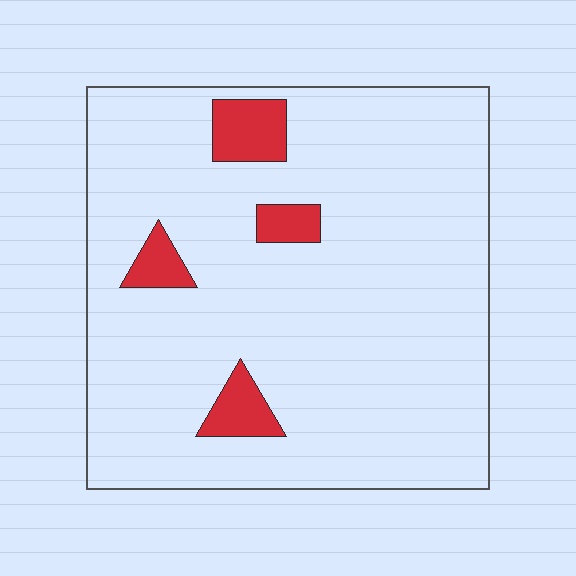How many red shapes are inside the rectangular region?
4.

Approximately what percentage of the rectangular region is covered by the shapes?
Approximately 10%.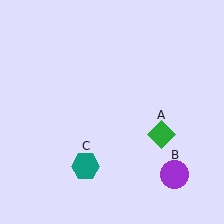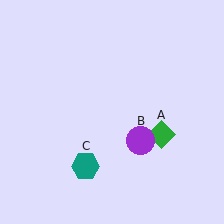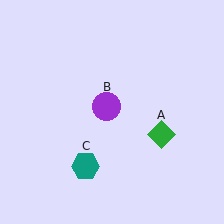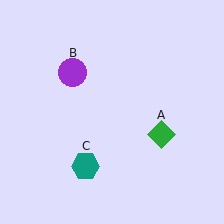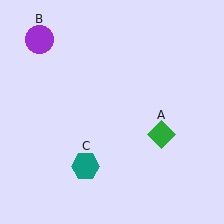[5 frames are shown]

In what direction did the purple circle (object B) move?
The purple circle (object B) moved up and to the left.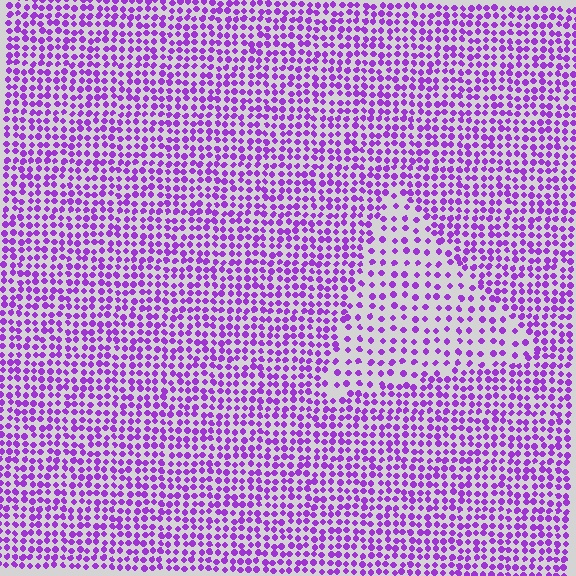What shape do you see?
I see a triangle.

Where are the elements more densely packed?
The elements are more densely packed outside the triangle boundary.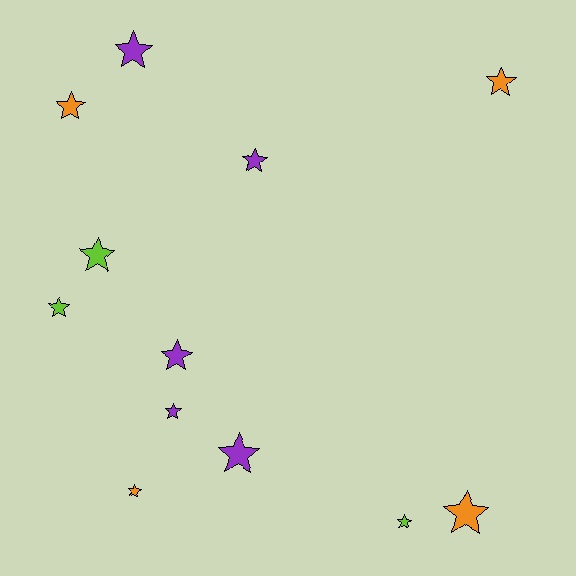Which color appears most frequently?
Purple, with 5 objects.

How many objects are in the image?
There are 12 objects.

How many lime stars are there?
There are 3 lime stars.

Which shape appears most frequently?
Star, with 12 objects.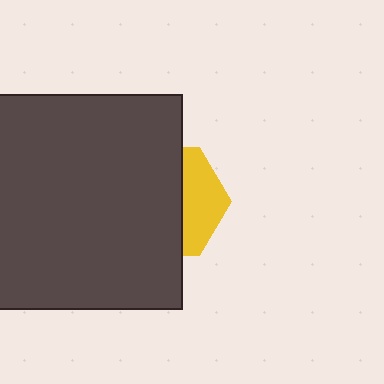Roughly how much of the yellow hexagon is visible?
A small part of it is visible (roughly 34%).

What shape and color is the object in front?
The object in front is a dark gray rectangle.